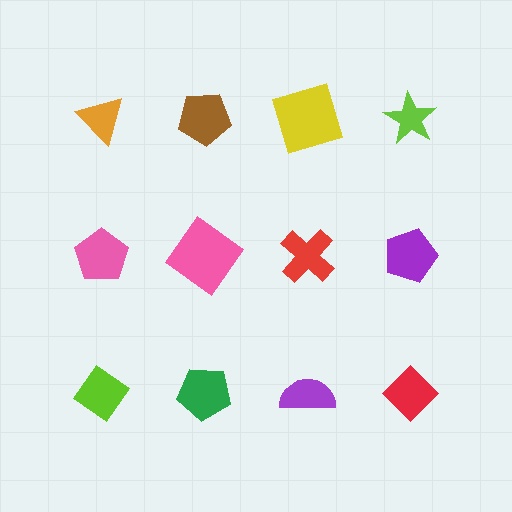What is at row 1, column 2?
A brown pentagon.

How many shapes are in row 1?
4 shapes.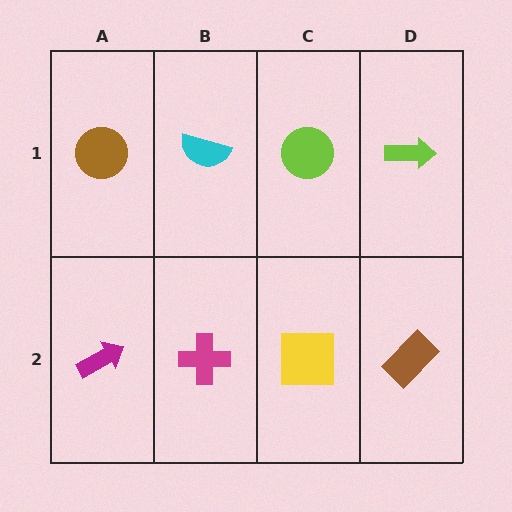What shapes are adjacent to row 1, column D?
A brown rectangle (row 2, column D), a lime circle (row 1, column C).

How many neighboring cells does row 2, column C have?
3.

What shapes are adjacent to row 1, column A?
A magenta arrow (row 2, column A), a cyan semicircle (row 1, column B).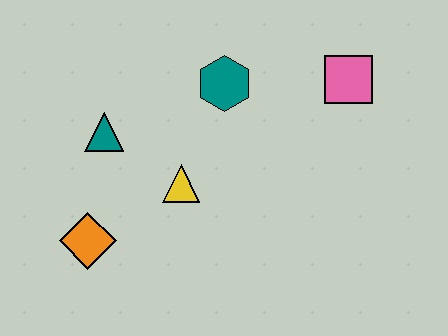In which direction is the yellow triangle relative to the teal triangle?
The yellow triangle is to the right of the teal triangle.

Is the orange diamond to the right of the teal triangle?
No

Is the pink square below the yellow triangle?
No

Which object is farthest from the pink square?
The orange diamond is farthest from the pink square.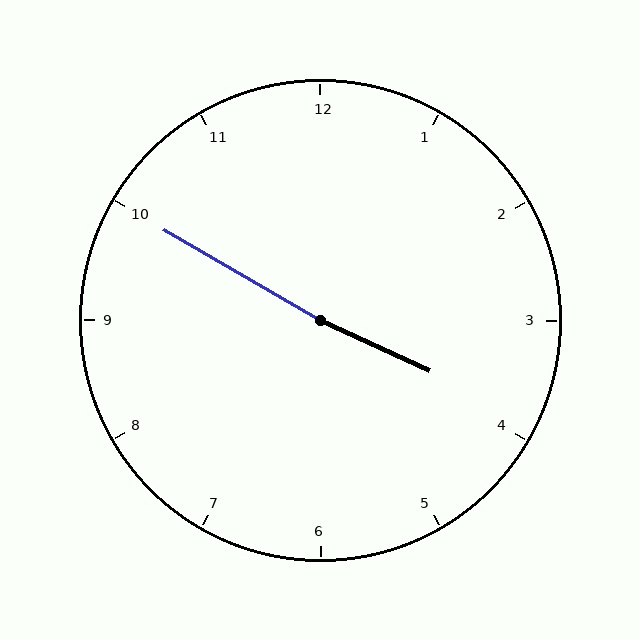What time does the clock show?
3:50.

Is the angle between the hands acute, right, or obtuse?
It is obtuse.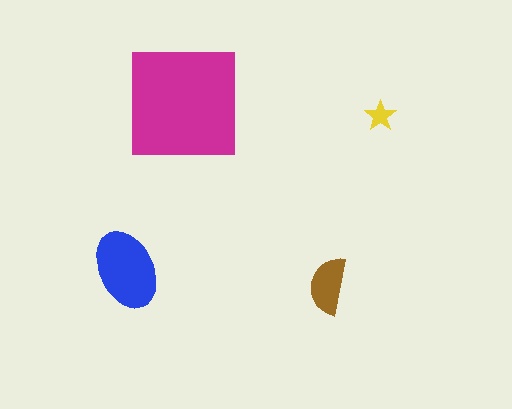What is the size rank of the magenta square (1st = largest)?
1st.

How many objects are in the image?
There are 4 objects in the image.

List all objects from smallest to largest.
The yellow star, the brown semicircle, the blue ellipse, the magenta square.